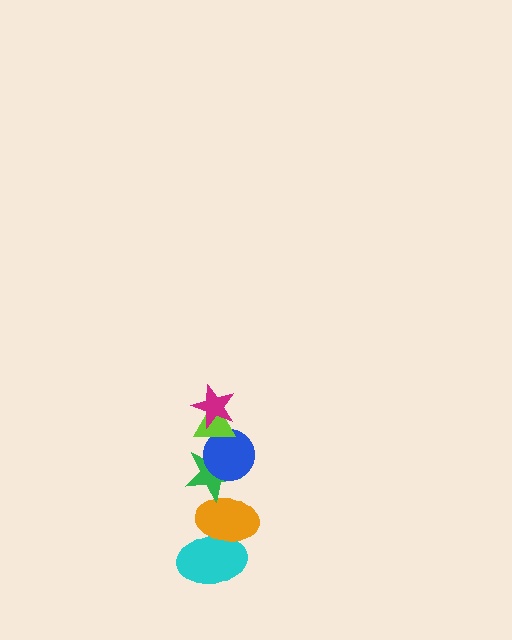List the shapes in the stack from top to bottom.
From top to bottom: the magenta star, the lime triangle, the blue circle, the green star, the orange ellipse, the cyan ellipse.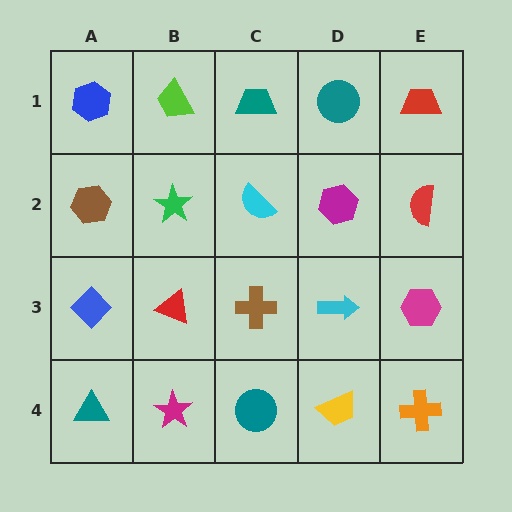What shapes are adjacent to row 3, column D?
A magenta hexagon (row 2, column D), a yellow trapezoid (row 4, column D), a brown cross (row 3, column C), a magenta hexagon (row 3, column E).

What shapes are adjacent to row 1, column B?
A green star (row 2, column B), a blue hexagon (row 1, column A), a teal trapezoid (row 1, column C).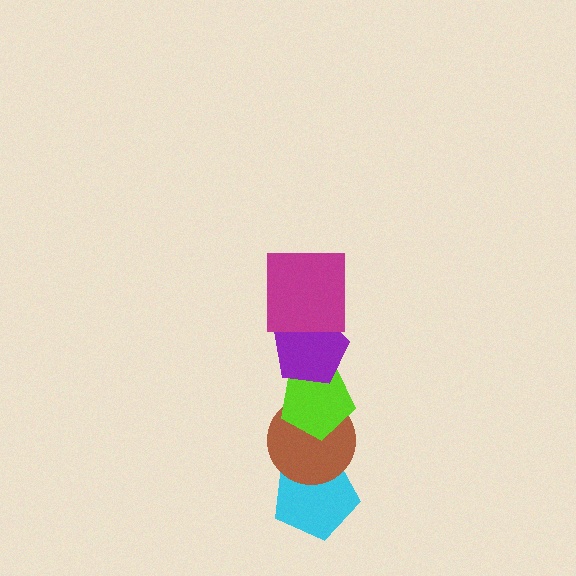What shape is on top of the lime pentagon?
The purple pentagon is on top of the lime pentagon.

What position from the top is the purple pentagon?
The purple pentagon is 2nd from the top.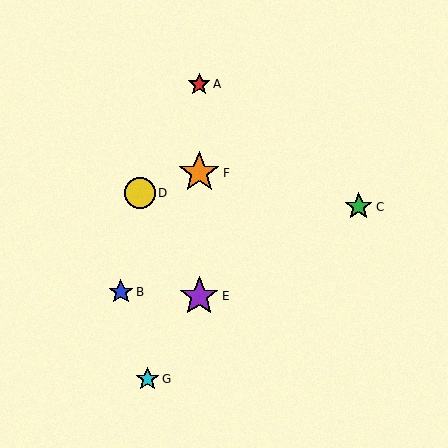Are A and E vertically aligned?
Yes, both are at x≈199.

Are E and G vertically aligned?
No, E is at x≈199 and G is at x≈147.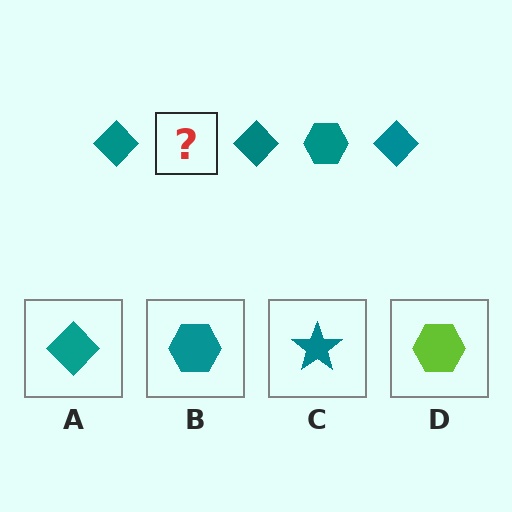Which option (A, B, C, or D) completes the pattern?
B.